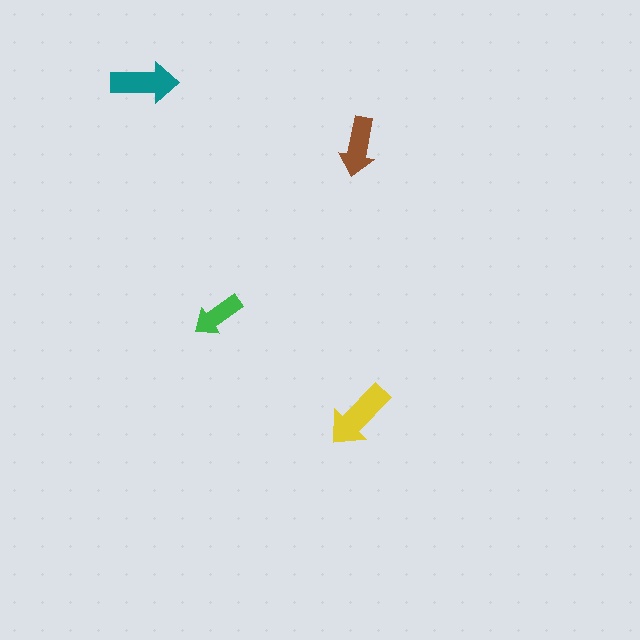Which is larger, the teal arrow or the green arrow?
The teal one.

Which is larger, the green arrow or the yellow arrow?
The yellow one.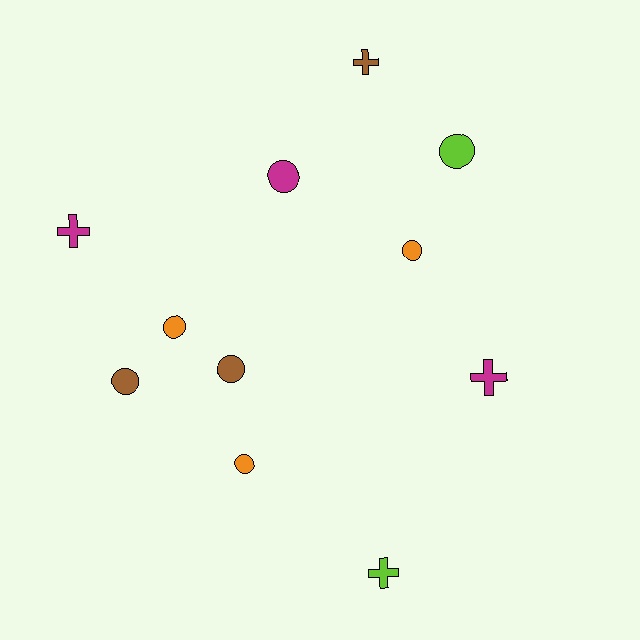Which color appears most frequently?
Orange, with 3 objects.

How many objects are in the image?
There are 11 objects.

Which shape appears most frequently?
Circle, with 7 objects.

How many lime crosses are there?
There is 1 lime cross.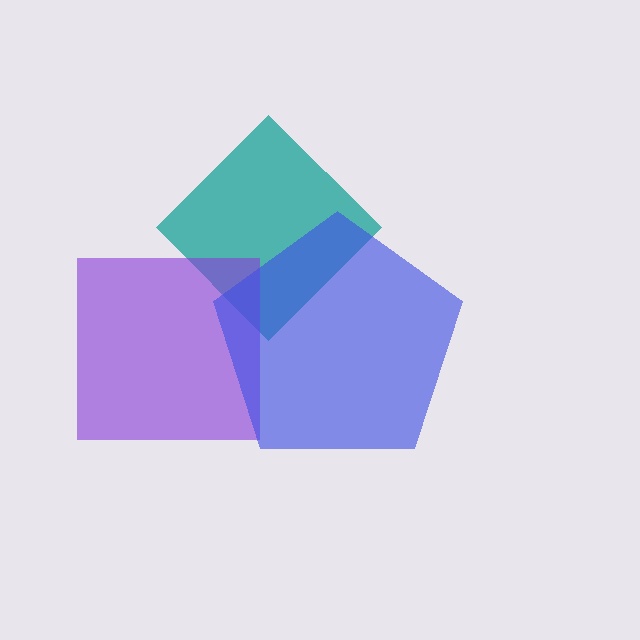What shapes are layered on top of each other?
The layered shapes are: a teal diamond, a purple square, a blue pentagon.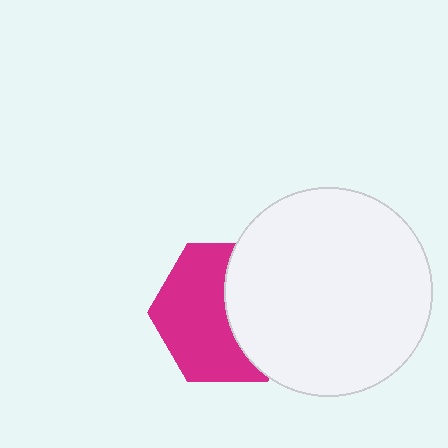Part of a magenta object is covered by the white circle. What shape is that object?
It is a hexagon.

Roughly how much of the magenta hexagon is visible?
About half of it is visible (roughly 56%).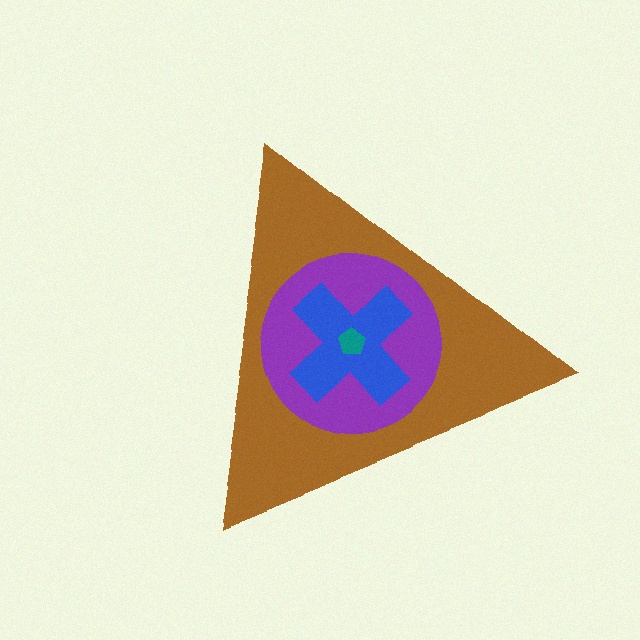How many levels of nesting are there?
4.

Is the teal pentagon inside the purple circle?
Yes.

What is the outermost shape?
The brown triangle.